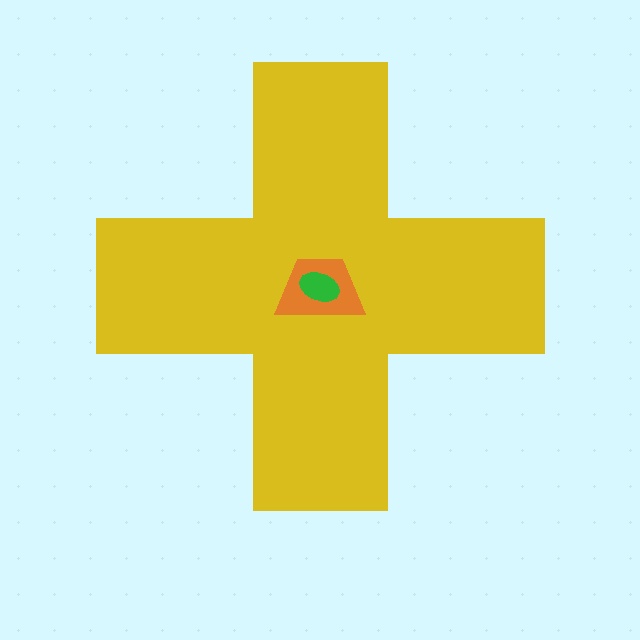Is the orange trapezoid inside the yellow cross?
Yes.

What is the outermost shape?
The yellow cross.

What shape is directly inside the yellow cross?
The orange trapezoid.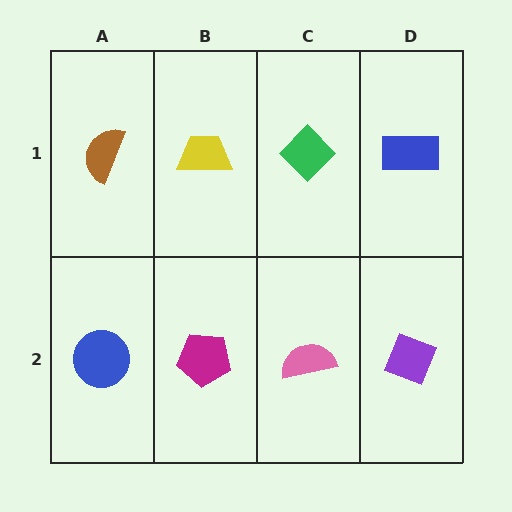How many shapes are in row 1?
4 shapes.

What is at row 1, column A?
A brown semicircle.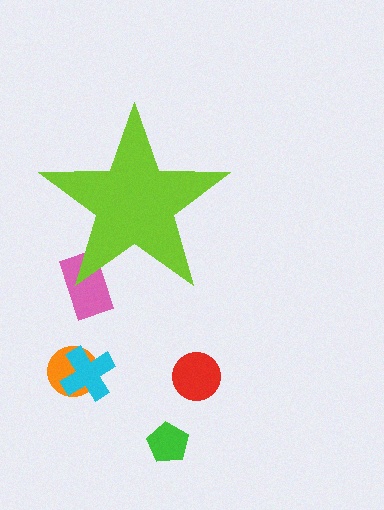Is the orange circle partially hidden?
No, the orange circle is fully visible.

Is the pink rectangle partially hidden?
Yes, the pink rectangle is partially hidden behind the lime star.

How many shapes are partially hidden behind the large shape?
1 shape is partially hidden.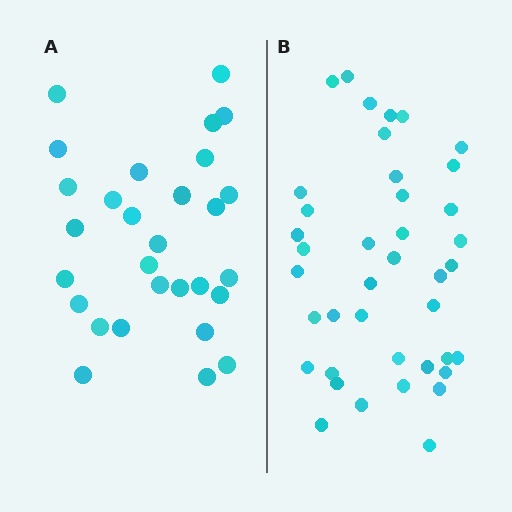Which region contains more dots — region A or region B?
Region B (the right region) has more dots.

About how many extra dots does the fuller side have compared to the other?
Region B has roughly 12 or so more dots than region A.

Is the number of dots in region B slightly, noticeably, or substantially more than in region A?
Region B has noticeably more, but not dramatically so. The ratio is roughly 1.4 to 1.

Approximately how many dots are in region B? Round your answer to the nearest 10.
About 40 dots.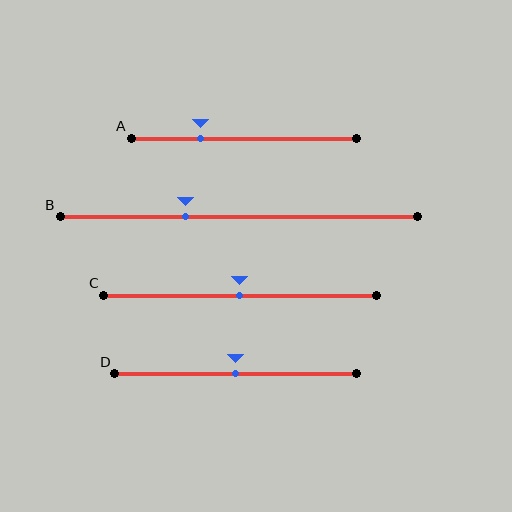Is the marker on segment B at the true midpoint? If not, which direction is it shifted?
No, the marker on segment B is shifted to the left by about 15% of the segment length.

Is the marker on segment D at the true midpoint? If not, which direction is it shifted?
Yes, the marker on segment D is at the true midpoint.